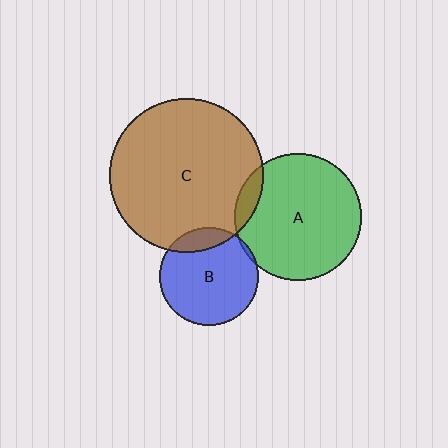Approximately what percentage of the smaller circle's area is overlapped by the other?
Approximately 5%.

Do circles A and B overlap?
Yes.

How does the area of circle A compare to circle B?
Approximately 1.7 times.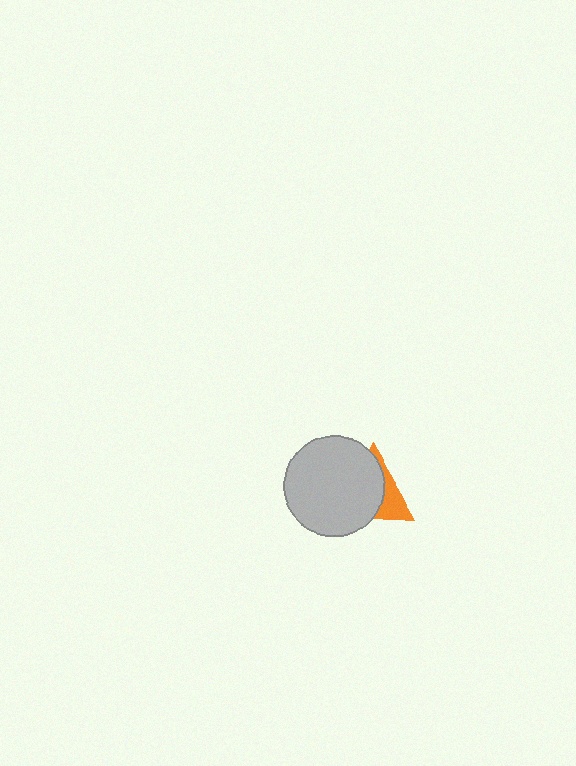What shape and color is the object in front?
The object in front is a light gray circle.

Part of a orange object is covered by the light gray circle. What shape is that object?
It is a triangle.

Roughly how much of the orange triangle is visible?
A small part of it is visible (roughly 33%).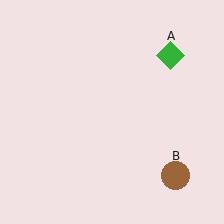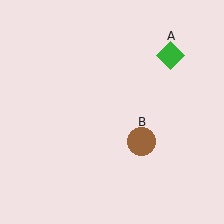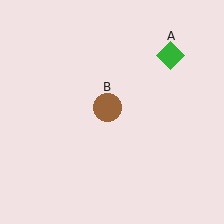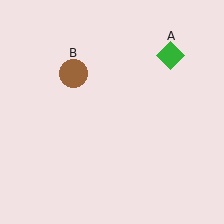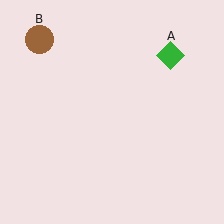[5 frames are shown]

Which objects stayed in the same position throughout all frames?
Green diamond (object A) remained stationary.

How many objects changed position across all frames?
1 object changed position: brown circle (object B).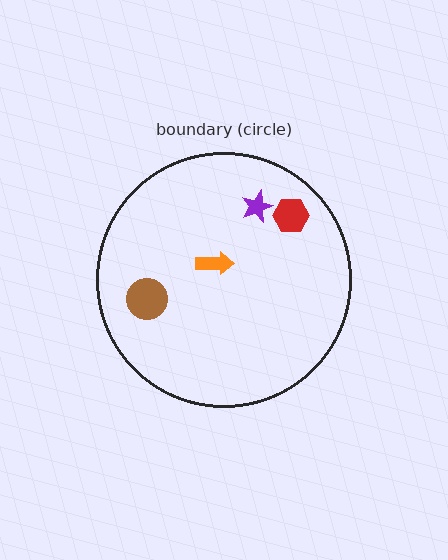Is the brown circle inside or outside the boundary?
Inside.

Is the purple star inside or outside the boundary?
Inside.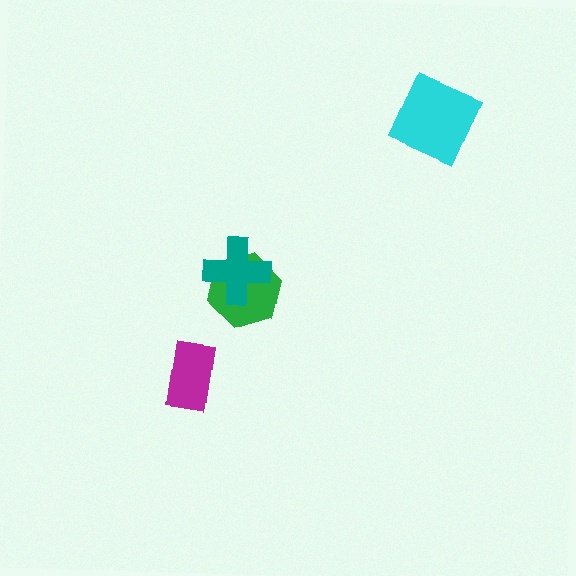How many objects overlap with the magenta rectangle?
0 objects overlap with the magenta rectangle.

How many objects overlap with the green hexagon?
1 object overlaps with the green hexagon.